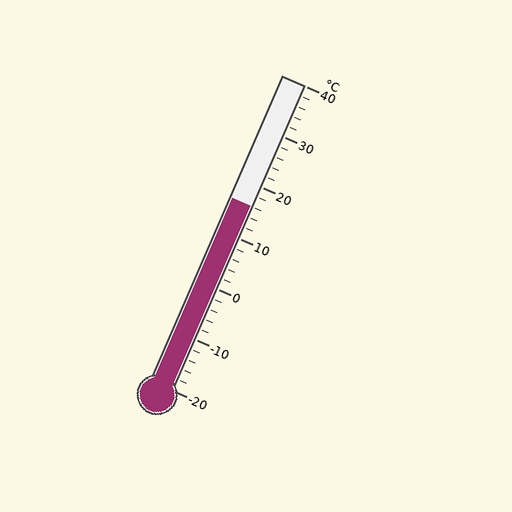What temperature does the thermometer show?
The thermometer shows approximately 16°C.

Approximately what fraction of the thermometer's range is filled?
The thermometer is filled to approximately 60% of its range.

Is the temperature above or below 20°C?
The temperature is below 20°C.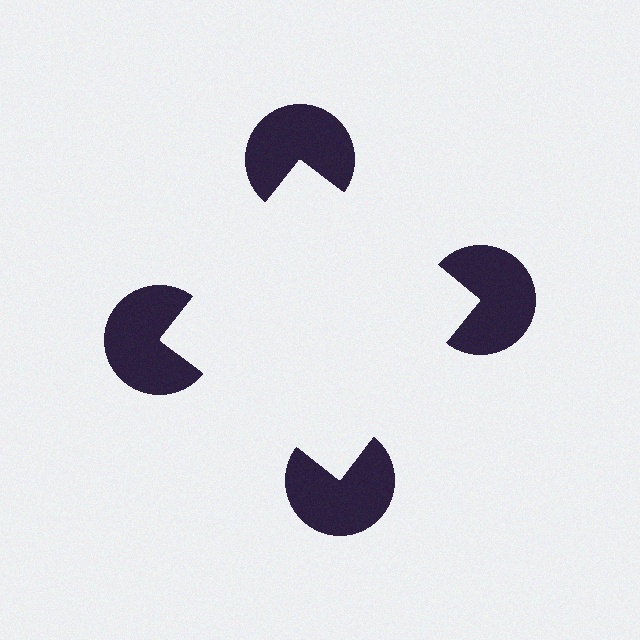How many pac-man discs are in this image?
There are 4 — one at each vertex of the illusory square.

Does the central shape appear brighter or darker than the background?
It typically appears slightly brighter than the background, even though no actual brightness change is drawn.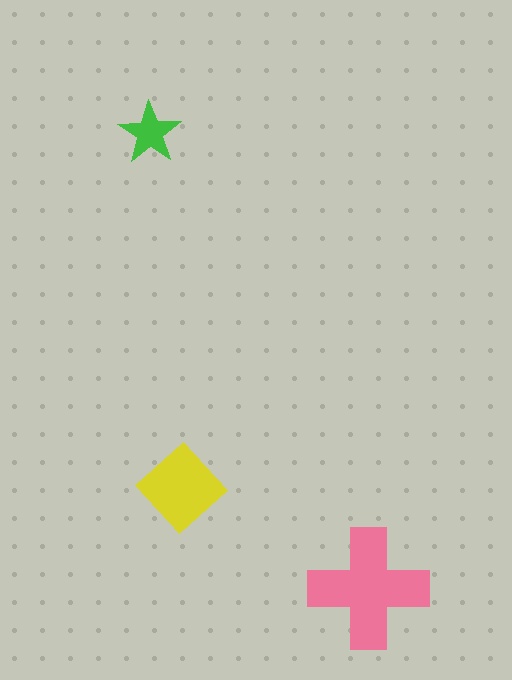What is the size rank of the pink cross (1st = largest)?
1st.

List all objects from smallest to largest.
The green star, the yellow diamond, the pink cross.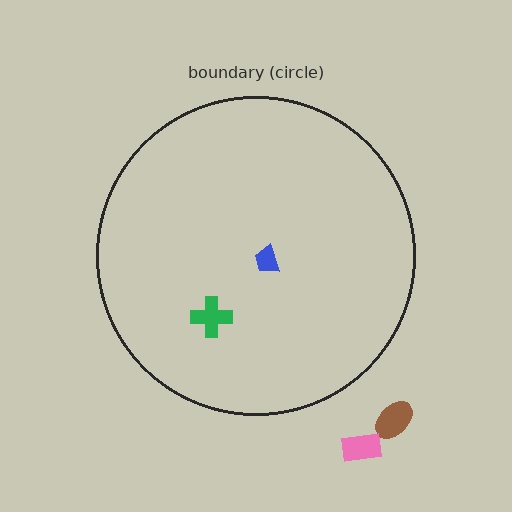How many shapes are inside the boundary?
2 inside, 2 outside.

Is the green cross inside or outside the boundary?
Inside.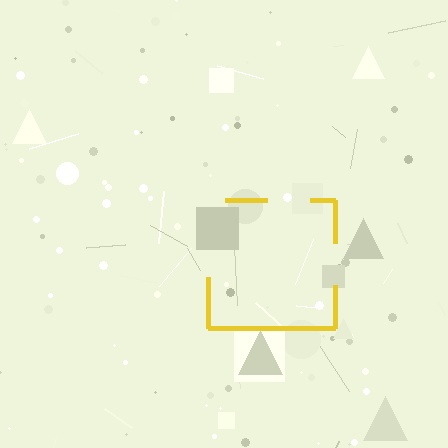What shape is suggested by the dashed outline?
The dashed outline suggests a square.